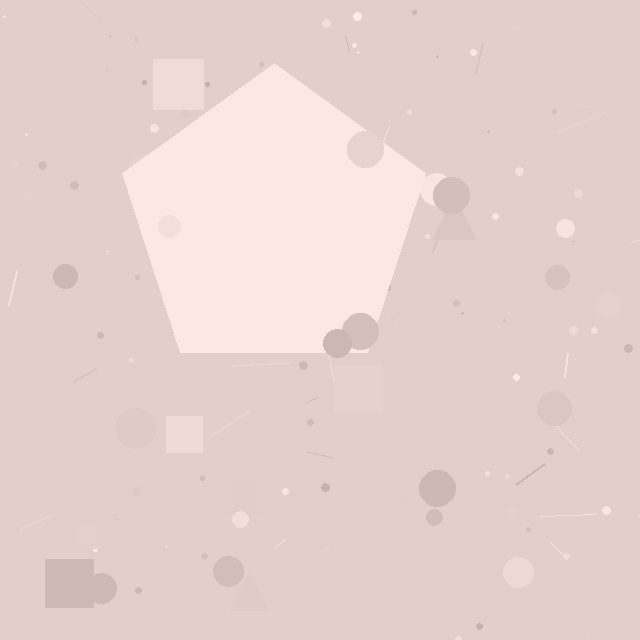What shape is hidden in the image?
A pentagon is hidden in the image.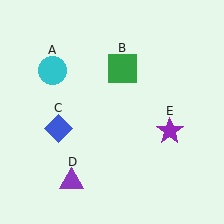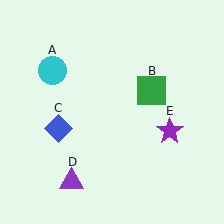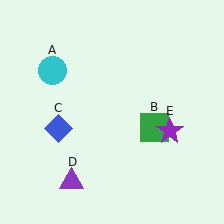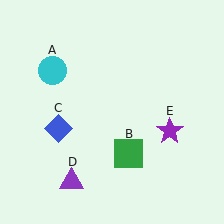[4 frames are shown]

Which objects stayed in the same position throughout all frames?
Cyan circle (object A) and blue diamond (object C) and purple triangle (object D) and purple star (object E) remained stationary.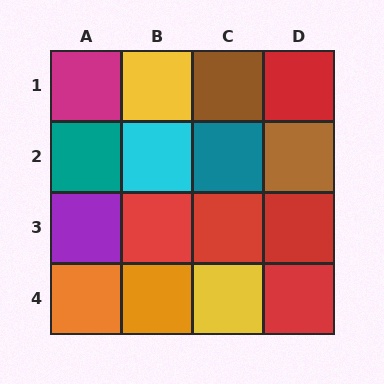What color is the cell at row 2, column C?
Teal.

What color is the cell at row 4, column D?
Red.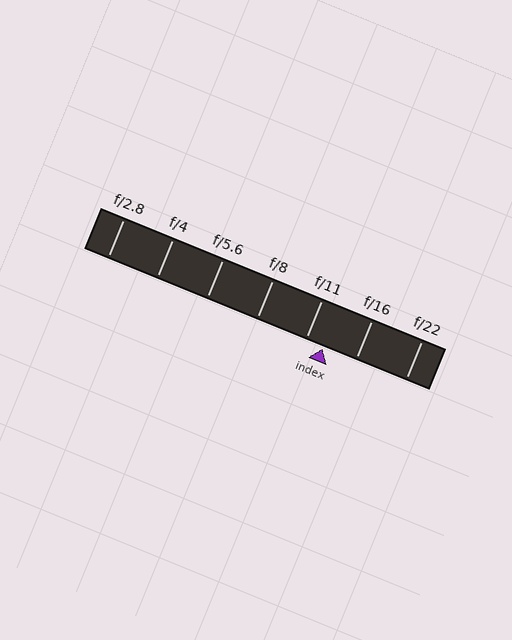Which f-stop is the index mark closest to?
The index mark is closest to f/11.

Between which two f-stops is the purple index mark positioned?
The index mark is between f/11 and f/16.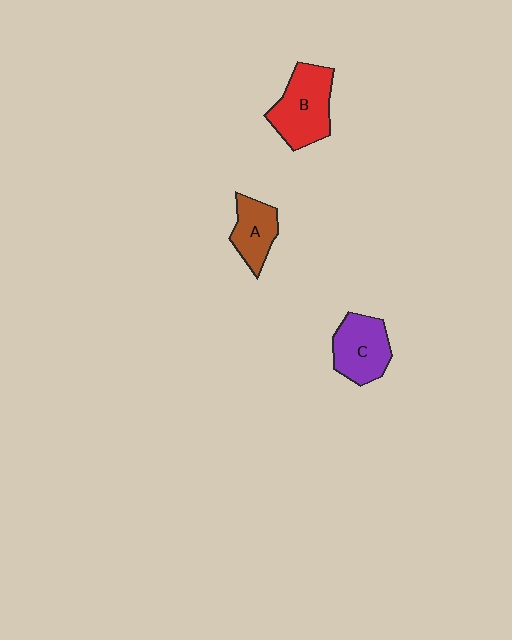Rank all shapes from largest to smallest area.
From largest to smallest: B (red), C (purple), A (brown).